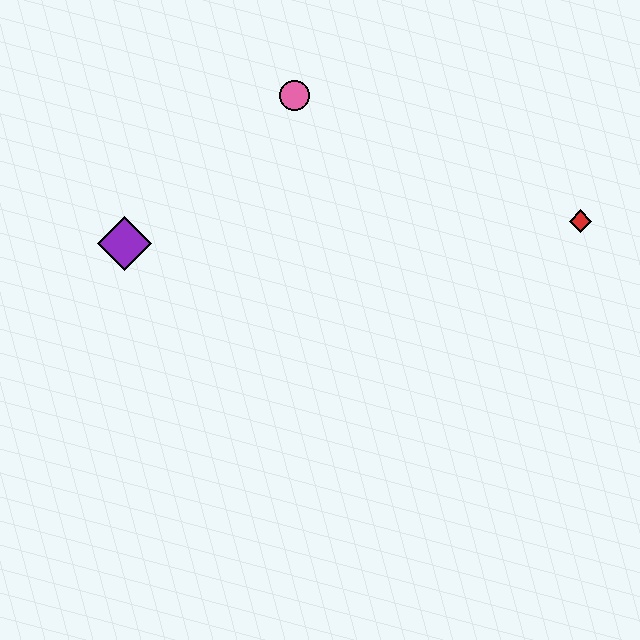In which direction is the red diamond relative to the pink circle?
The red diamond is to the right of the pink circle.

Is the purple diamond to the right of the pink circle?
No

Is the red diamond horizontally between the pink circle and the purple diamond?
No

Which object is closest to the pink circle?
The purple diamond is closest to the pink circle.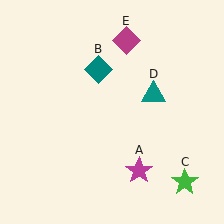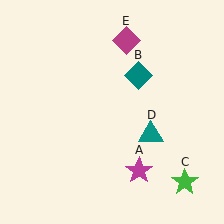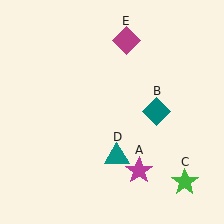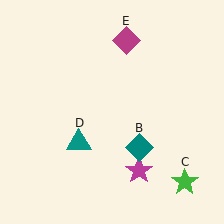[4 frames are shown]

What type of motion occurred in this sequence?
The teal diamond (object B), teal triangle (object D) rotated clockwise around the center of the scene.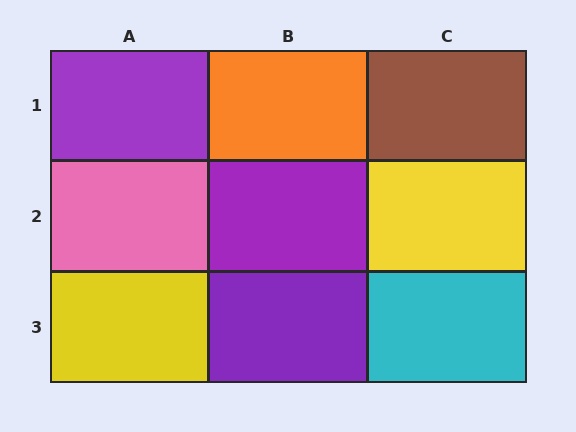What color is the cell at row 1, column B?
Orange.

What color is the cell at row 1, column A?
Purple.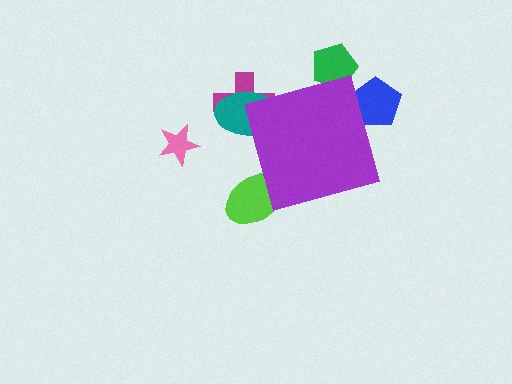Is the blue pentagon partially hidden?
Yes, the blue pentagon is partially hidden behind the purple diamond.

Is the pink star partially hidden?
No, the pink star is fully visible.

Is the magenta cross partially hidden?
Yes, the magenta cross is partially hidden behind the purple diamond.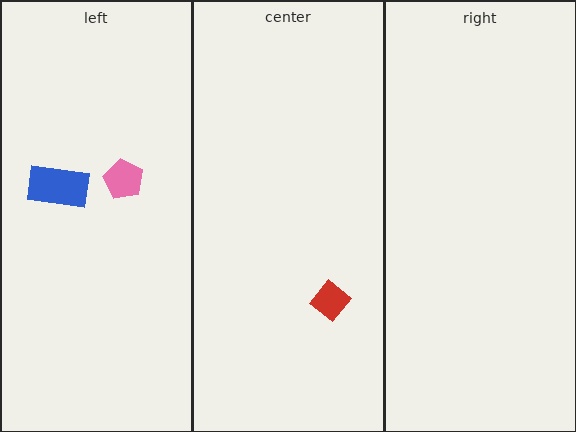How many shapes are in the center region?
1.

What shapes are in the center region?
The red diamond.